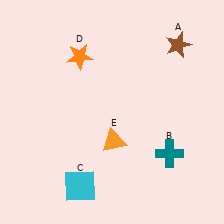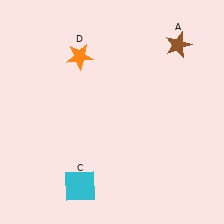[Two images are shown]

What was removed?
The teal cross (B), the orange triangle (E) were removed in Image 2.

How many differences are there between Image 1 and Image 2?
There are 2 differences between the two images.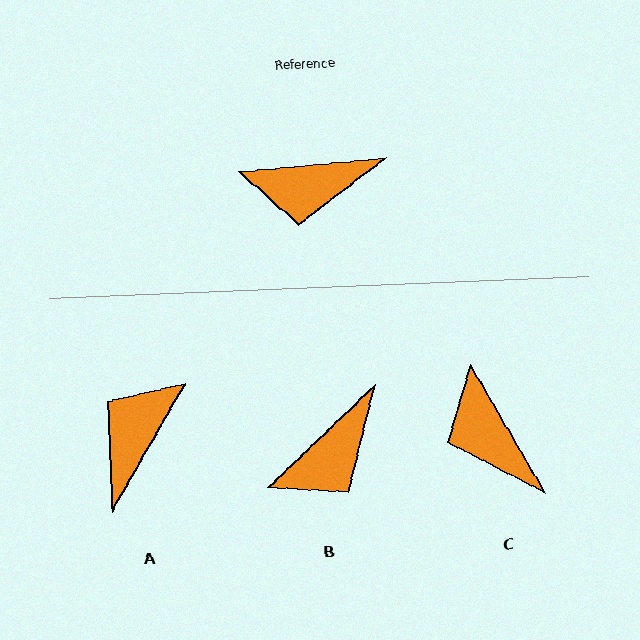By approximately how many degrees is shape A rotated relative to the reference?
Approximately 125 degrees clockwise.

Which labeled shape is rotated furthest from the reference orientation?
A, about 125 degrees away.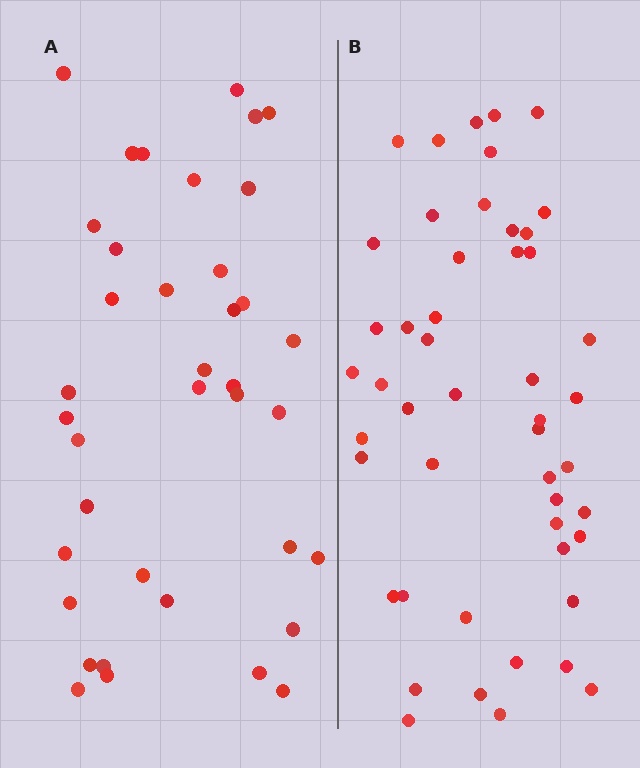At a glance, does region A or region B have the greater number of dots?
Region B (the right region) has more dots.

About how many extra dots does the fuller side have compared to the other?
Region B has roughly 12 or so more dots than region A.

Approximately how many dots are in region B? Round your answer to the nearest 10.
About 50 dots. (The exact count is 49, which rounds to 50.)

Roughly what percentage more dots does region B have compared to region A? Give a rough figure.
About 30% more.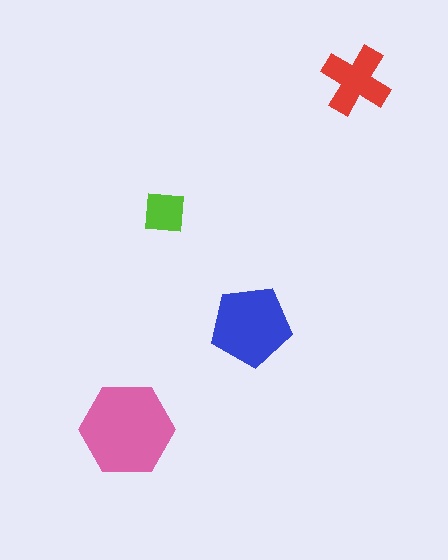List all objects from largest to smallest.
The pink hexagon, the blue pentagon, the red cross, the lime square.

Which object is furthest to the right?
The red cross is rightmost.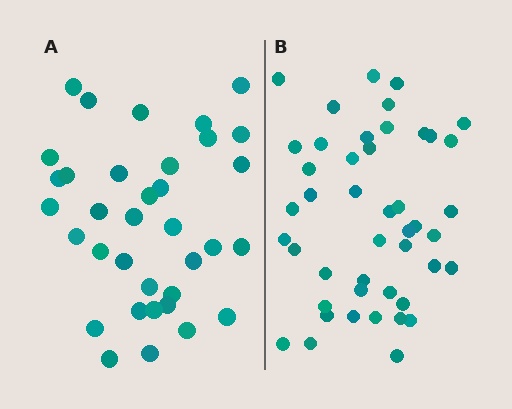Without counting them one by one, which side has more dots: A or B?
Region B (the right region) has more dots.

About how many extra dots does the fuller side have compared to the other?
Region B has roughly 10 or so more dots than region A.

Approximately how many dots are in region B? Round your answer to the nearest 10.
About 40 dots. (The exact count is 45, which rounds to 40.)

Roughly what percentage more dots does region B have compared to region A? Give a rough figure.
About 30% more.